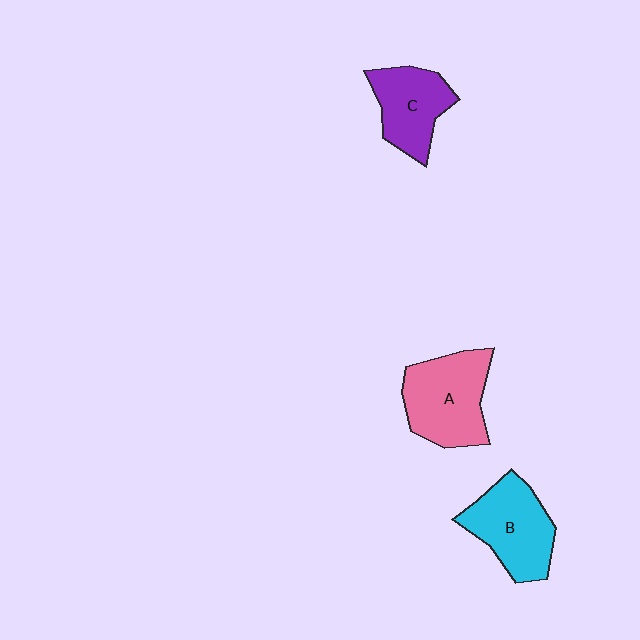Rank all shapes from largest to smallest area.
From largest to smallest: A (pink), B (cyan), C (purple).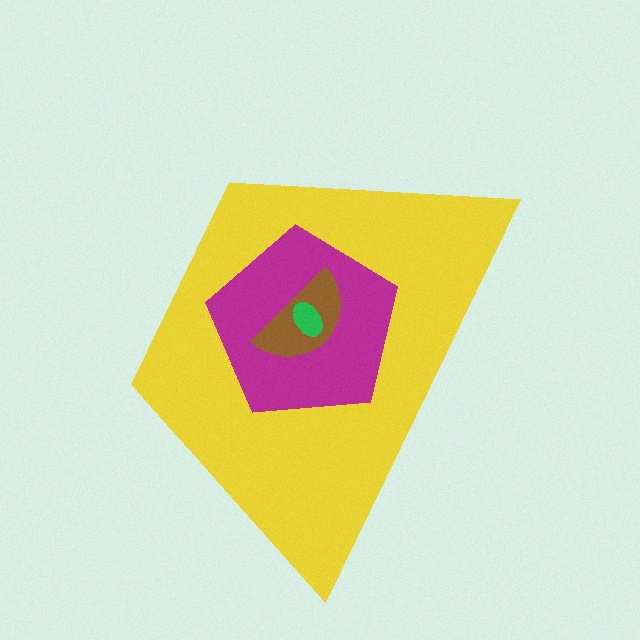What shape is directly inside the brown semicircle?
The green ellipse.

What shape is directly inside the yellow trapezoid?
The magenta pentagon.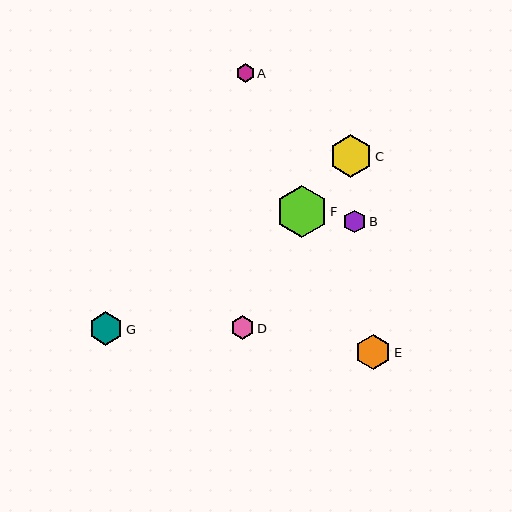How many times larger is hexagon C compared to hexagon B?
Hexagon C is approximately 1.9 times the size of hexagon B.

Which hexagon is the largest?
Hexagon F is the largest with a size of approximately 52 pixels.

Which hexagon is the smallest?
Hexagon A is the smallest with a size of approximately 18 pixels.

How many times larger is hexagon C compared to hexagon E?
Hexagon C is approximately 1.2 times the size of hexagon E.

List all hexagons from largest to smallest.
From largest to smallest: F, C, E, G, D, B, A.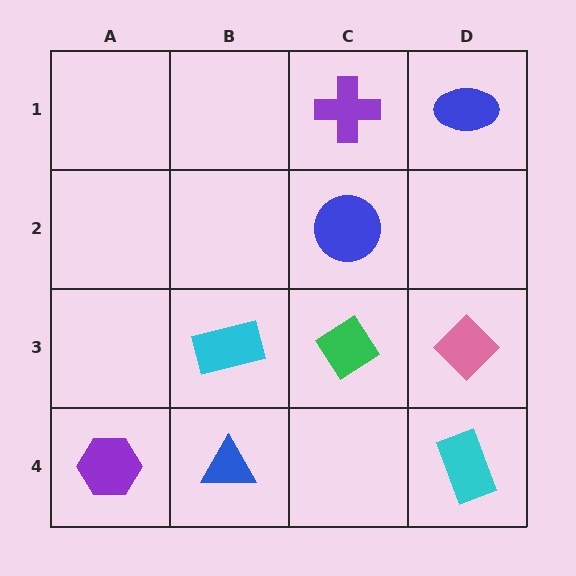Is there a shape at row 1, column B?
No, that cell is empty.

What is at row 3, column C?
A green diamond.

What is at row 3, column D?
A pink diamond.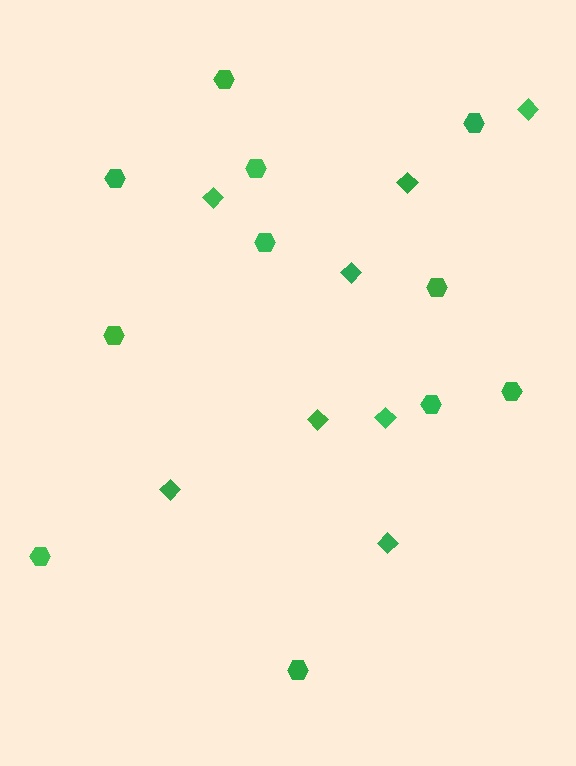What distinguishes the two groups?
There are 2 groups: one group of diamonds (8) and one group of hexagons (11).